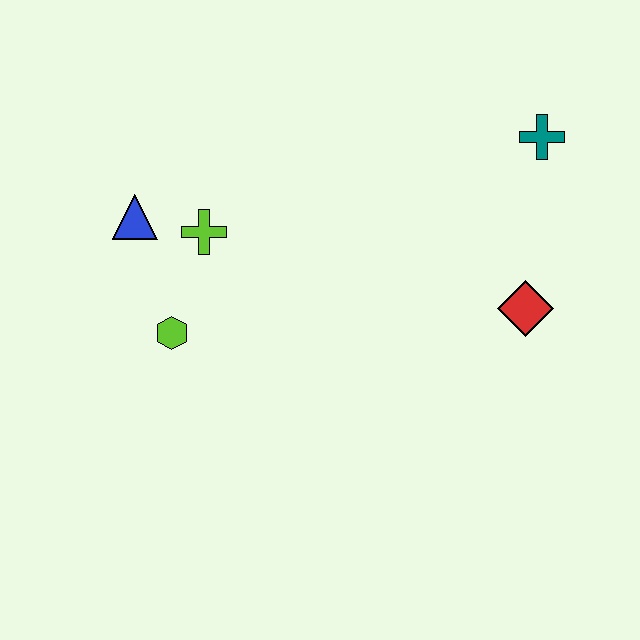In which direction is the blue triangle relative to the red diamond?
The blue triangle is to the left of the red diamond.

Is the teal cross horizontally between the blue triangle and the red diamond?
No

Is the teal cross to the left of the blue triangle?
No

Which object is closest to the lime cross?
The blue triangle is closest to the lime cross.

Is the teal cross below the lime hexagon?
No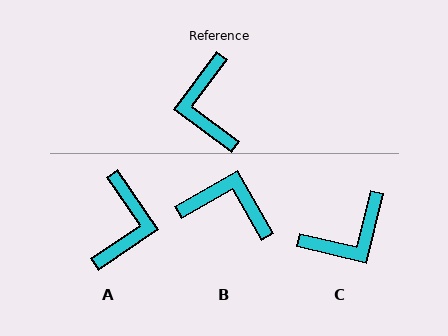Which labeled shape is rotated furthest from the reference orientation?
A, about 161 degrees away.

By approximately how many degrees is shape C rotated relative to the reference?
Approximately 113 degrees counter-clockwise.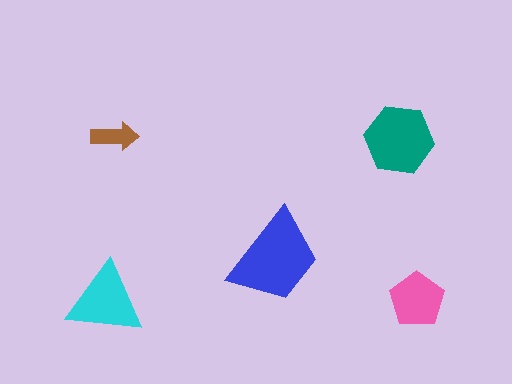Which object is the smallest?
The brown arrow.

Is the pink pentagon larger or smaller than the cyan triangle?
Smaller.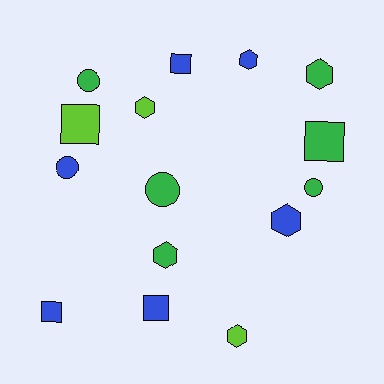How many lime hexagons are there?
There are 2 lime hexagons.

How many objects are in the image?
There are 15 objects.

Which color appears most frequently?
Blue, with 6 objects.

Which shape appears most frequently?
Hexagon, with 6 objects.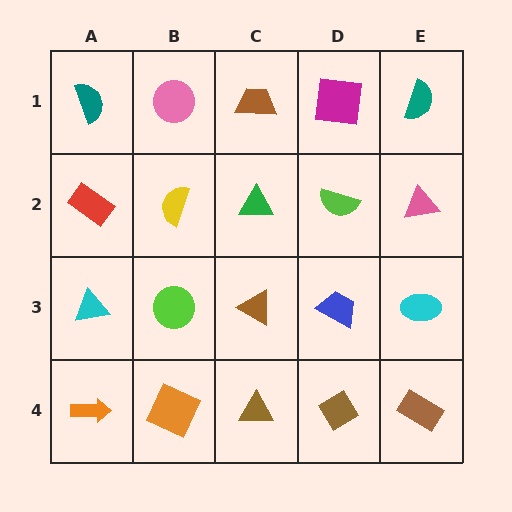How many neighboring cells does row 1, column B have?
3.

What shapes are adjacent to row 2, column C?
A brown trapezoid (row 1, column C), a brown triangle (row 3, column C), a yellow semicircle (row 2, column B), a lime semicircle (row 2, column D).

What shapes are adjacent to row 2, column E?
A teal semicircle (row 1, column E), a cyan ellipse (row 3, column E), a lime semicircle (row 2, column D).